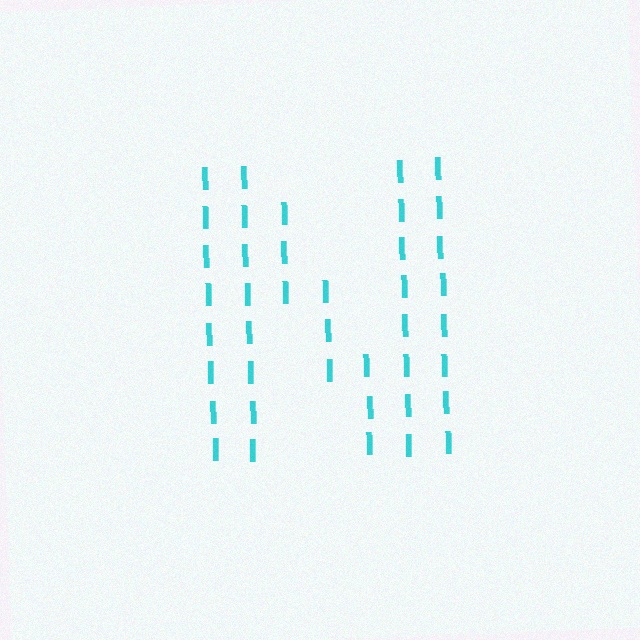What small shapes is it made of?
It is made of small letter I's.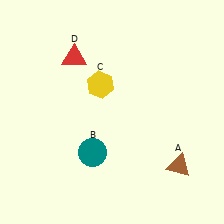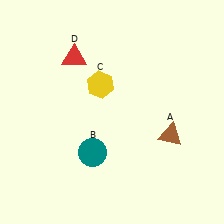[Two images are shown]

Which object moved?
The brown triangle (A) moved up.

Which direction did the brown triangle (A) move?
The brown triangle (A) moved up.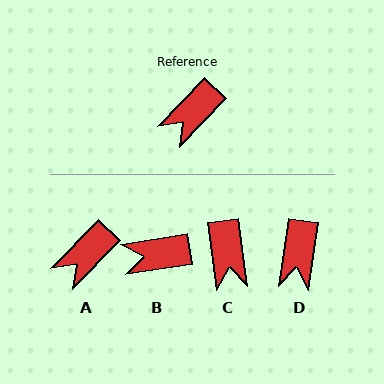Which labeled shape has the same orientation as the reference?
A.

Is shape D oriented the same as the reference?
No, it is off by about 36 degrees.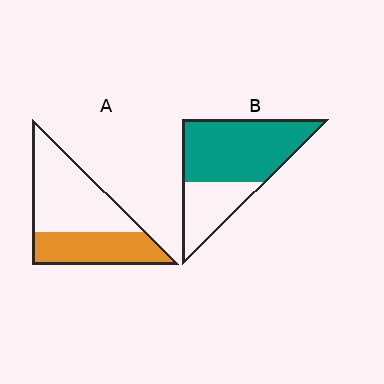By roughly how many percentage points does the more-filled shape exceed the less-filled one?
By roughly 30 percentage points (B over A).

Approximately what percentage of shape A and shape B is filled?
A is approximately 40% and B is approximately 70%.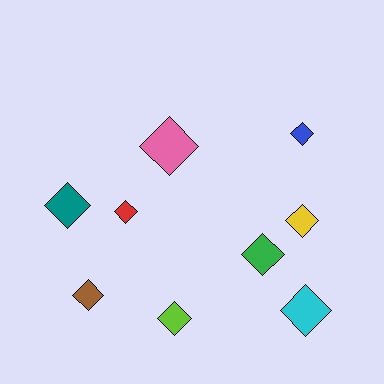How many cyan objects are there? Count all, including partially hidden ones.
There is 1 cyan object.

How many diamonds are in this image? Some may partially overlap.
There are 9 diamonds.